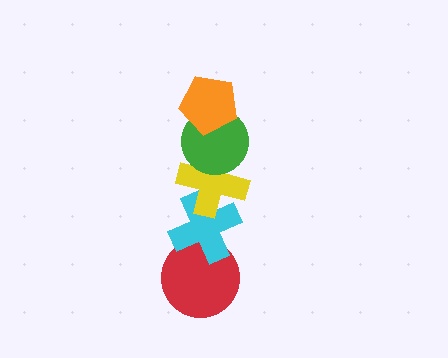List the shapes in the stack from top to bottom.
From top to bottom: the orange pentagon, the green circle, the yellow cross, the cyan cross, the red circle.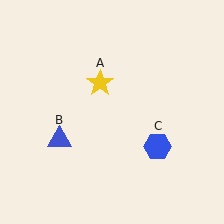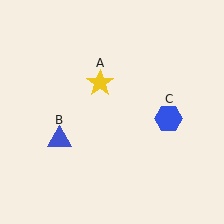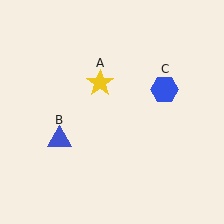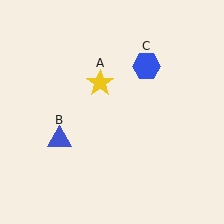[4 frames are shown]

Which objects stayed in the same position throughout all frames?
Yellow star (object A) and blue triangle (object B) remained stationary.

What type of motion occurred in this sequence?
The blue hexagon (object C) rotated counterclockwise around the center of the scene.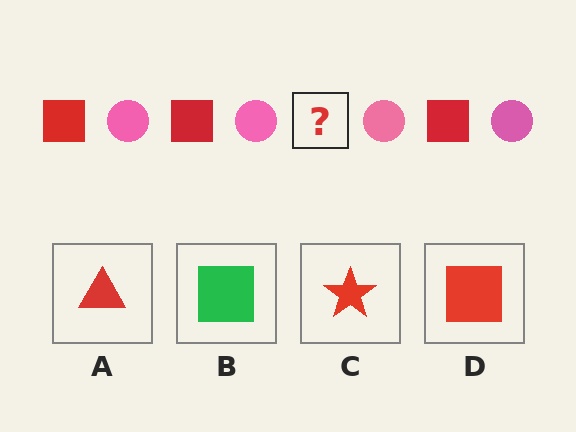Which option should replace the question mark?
Option D.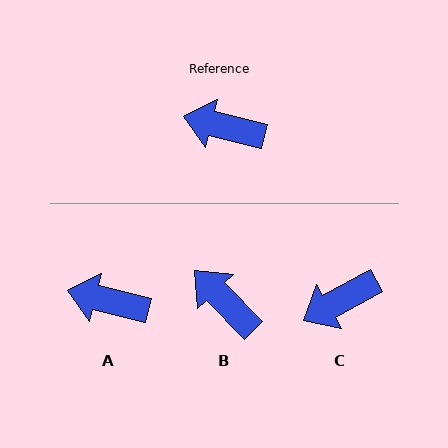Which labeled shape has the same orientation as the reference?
A.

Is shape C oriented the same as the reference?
No, it is off by about 43 degrees.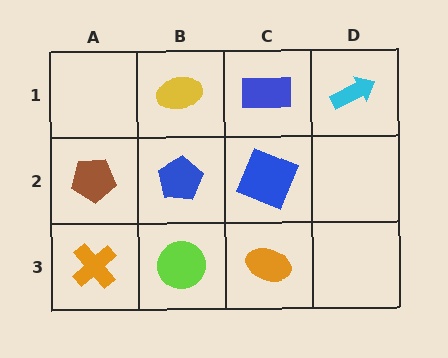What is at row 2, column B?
A blue pentagon.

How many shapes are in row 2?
3 shapes.